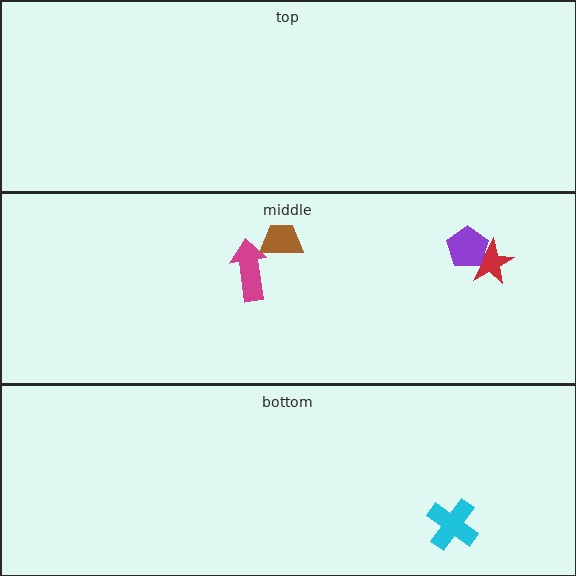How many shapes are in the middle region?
4.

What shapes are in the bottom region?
The cyan cross.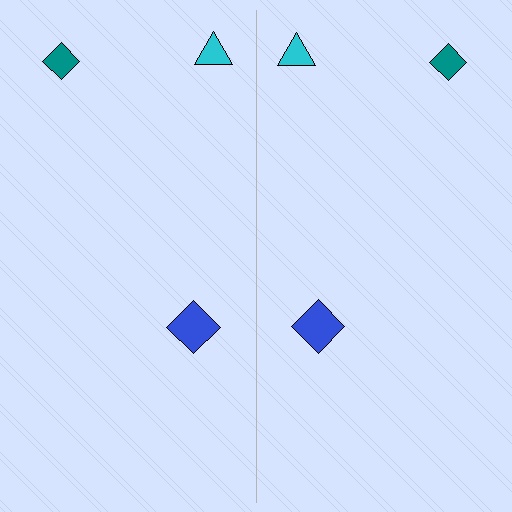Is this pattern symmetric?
Yes, this pattern has bilateral (reflection) symmetry.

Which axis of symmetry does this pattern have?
The pattern has a vertical axis of symmetry running through the center of the image.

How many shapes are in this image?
There are 6 shapes in this image.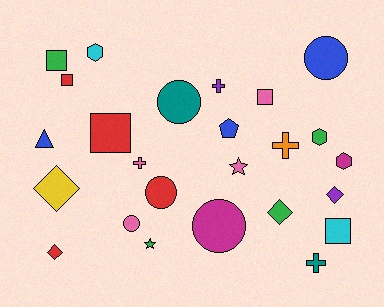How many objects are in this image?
There are 25 objects.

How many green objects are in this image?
There are 4 green objects.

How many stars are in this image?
There are 2 stars.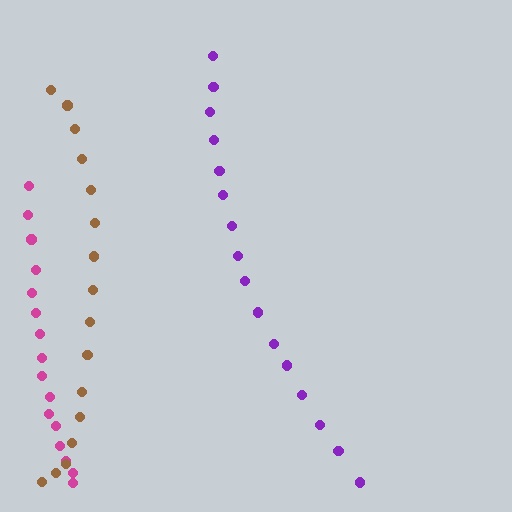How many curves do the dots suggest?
There are 3 distinct paths.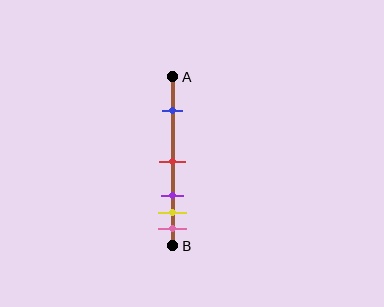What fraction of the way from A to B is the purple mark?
The purple mark is approximately 70% (0.7) of the way from A to B.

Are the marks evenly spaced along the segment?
No, the marks are not evenly spaced.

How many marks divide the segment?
There are 5 marks dividing the segment.